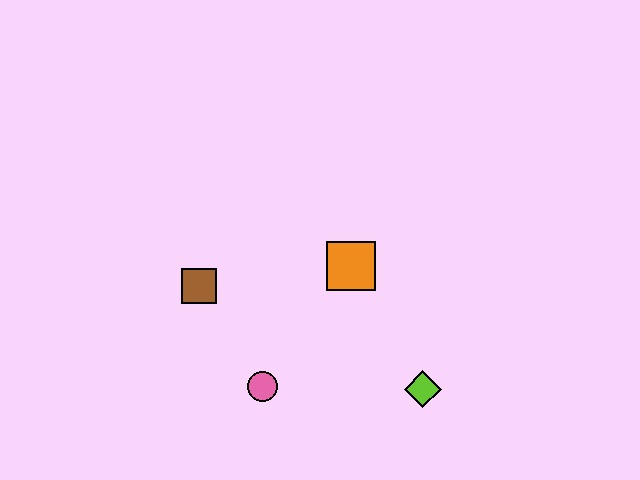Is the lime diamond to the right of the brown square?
Yes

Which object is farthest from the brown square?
The lime diamond is farthest from the brown square.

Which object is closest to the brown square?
The pink circle is closest to the brown square.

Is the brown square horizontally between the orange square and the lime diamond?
No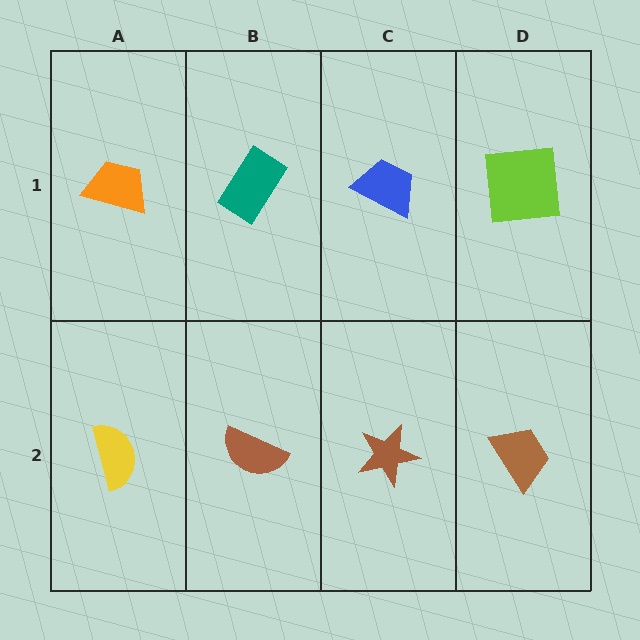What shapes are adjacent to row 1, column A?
A yellow semicircle (row 2, column A), a teal rectangle (row 1, column B).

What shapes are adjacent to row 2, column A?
An orange trapezoid (row 1, column A), a brown semicircle (row 2, column B).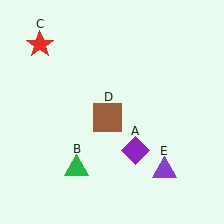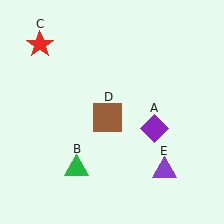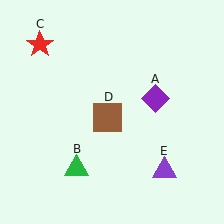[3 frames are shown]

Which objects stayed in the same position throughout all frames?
Green triangle (object B) and red star (object C) and brown square (object D) and purple triangle (object E) remained stationary.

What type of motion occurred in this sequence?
The purple diamond (object A) rotated counterclockwise around the center of the scene.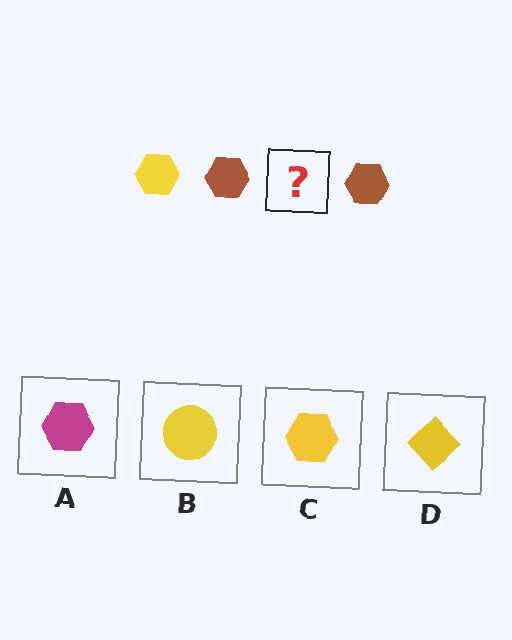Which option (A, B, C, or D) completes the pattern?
C.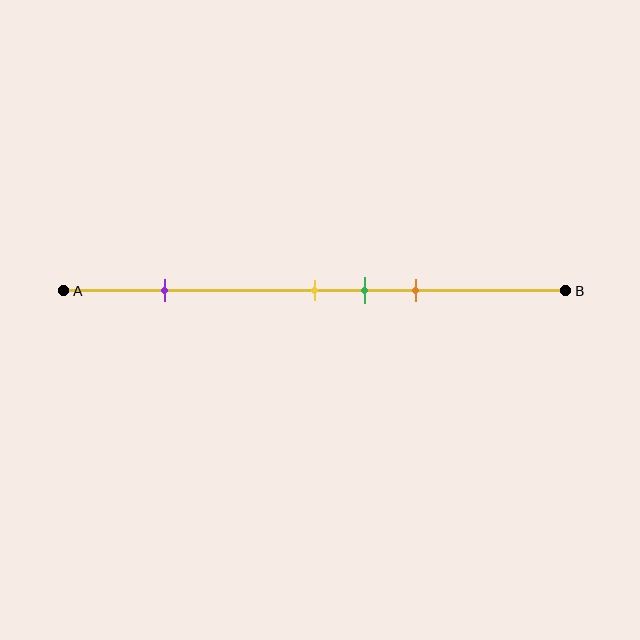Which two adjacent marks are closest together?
The yellow and green marks are the closest adjacent pair.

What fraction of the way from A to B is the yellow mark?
The yellow mark is approximately 50% (0.5) of the way from A to B.